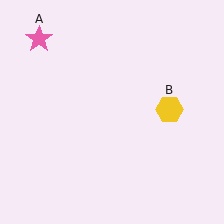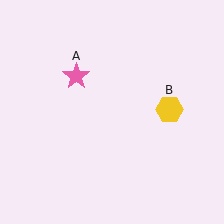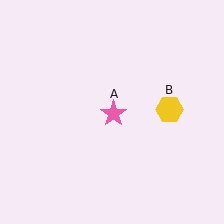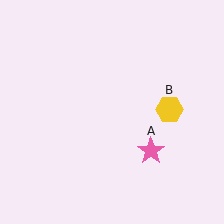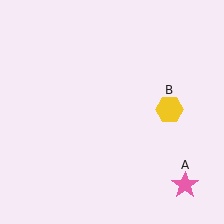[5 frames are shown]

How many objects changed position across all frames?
1 object changed position: pink star (object A).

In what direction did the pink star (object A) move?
The pink star (object A) moved down and to the right.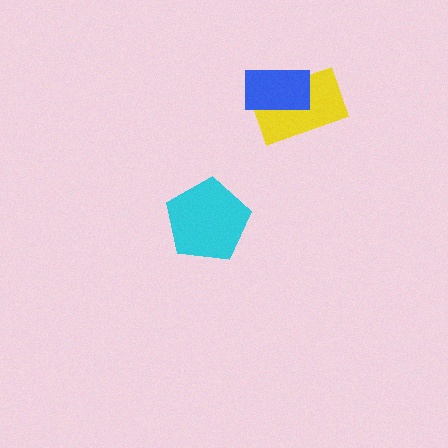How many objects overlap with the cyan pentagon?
0 objects overlap with the cyan pentagon.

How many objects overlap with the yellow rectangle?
1 object overlaps with the yellow rectangle.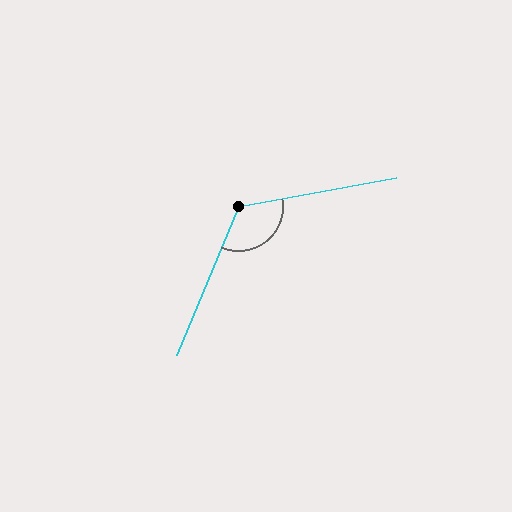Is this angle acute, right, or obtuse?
It is obtuse.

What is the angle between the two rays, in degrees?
Approximately 123 degrees.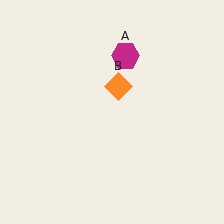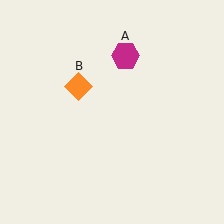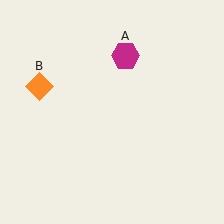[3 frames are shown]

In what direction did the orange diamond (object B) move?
The orange diamond (object B) moved left.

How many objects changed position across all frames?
1 object changed position: orange diamond (object B).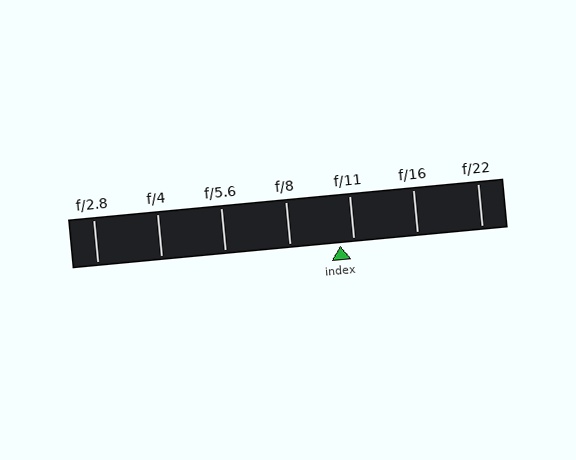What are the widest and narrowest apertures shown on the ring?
The widest aperture shown is f/2.8 and the narrowest is f/22.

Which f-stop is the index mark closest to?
The index mark is closest to f/11.